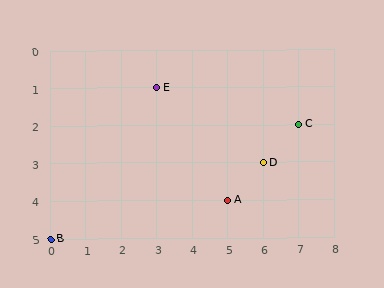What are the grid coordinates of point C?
Point C is at grid coordinates (7, 2).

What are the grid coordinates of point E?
Point E is at grid coordinates (3, 1).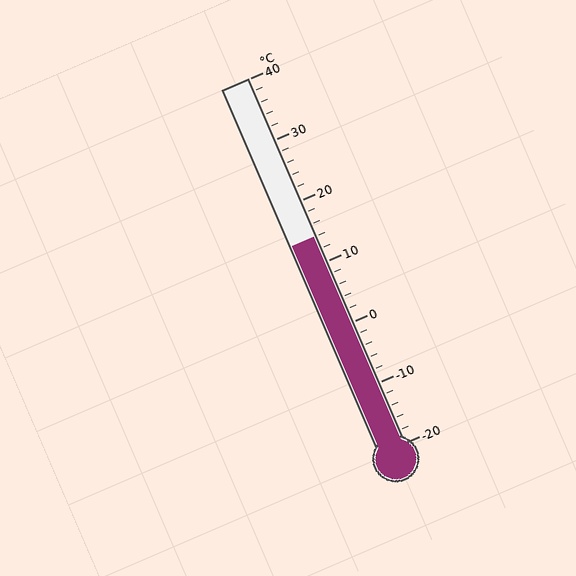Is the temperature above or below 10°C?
The temperature is above 10°C.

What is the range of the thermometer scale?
The thermometer scale ranges from -20°C to 40°C.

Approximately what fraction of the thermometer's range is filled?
The thermometer is filled to approximately 55% of its range.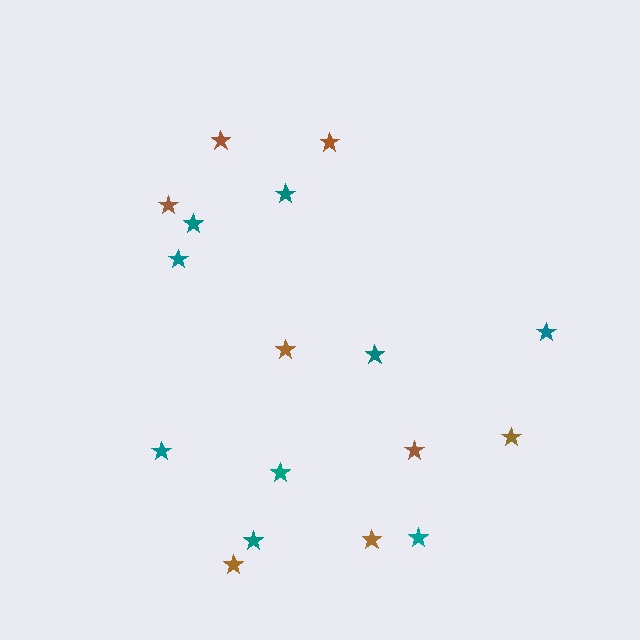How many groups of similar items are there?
There are 2 groups: one group of brown stars (8) and one group of teal stars (9).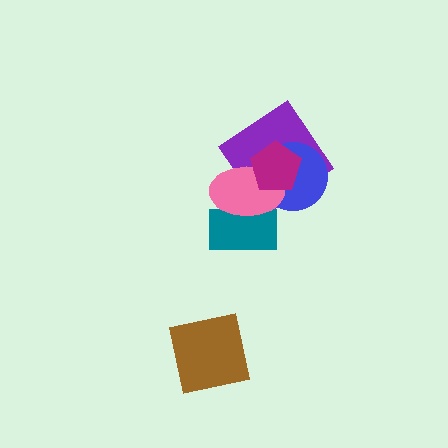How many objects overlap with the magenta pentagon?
3 objects overlap with the magenta pentagon.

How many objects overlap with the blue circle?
3 objects overlap with the blue circle.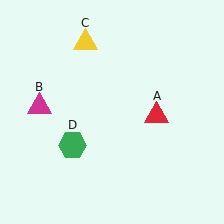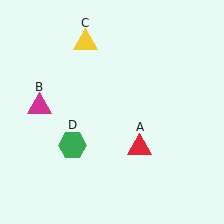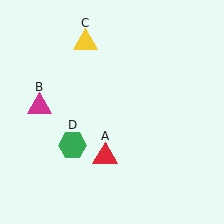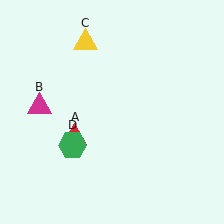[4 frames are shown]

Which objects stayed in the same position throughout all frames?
Magenta triangle (object B) and yellow triangle (object C) and green hexagon (object D) remained stationary.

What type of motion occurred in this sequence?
The red triangle (object A) rotated clockwise around the center of the scene.